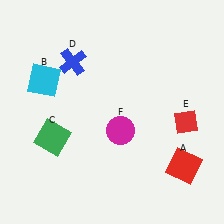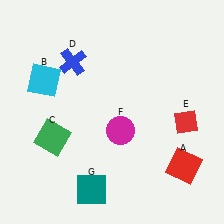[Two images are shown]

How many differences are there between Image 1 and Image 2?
There is 1 difference between the two images.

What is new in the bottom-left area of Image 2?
A teal square (G) was added in the bottom-left area of Image 2.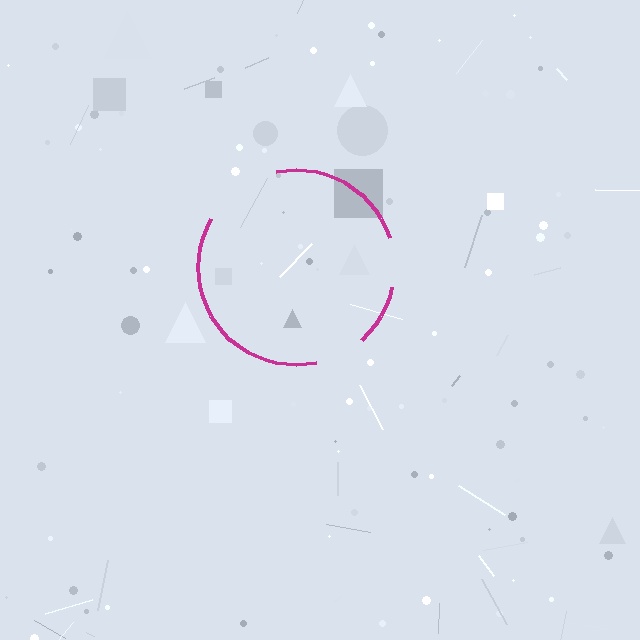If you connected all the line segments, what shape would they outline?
They would outline a circle.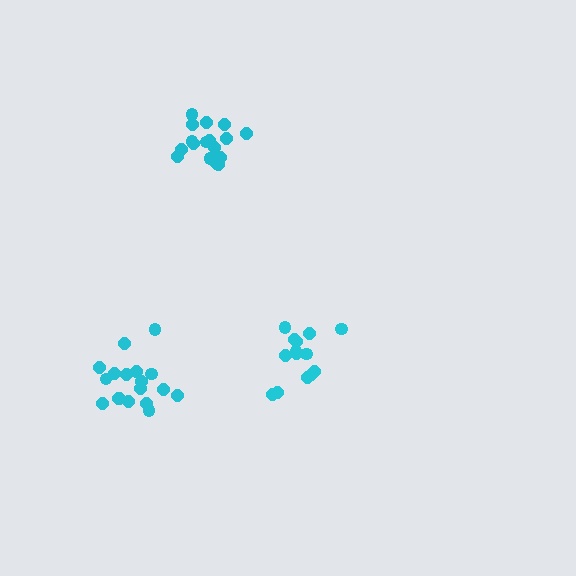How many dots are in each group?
Group 1: 17 dots, Group 2: 14 dots, Group 3: 18 dots (49 total).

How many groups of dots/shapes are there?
There are 3 groups.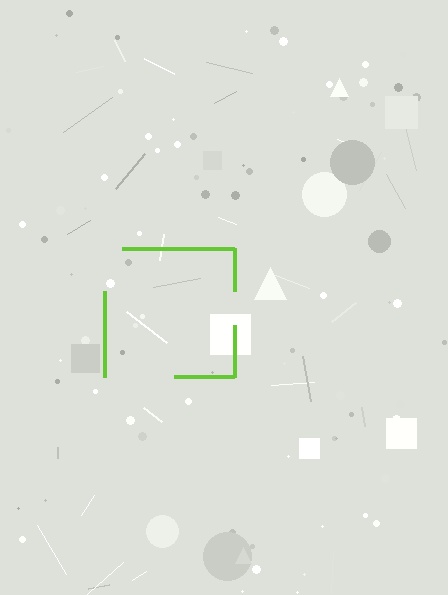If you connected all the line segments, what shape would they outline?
They would outline a square.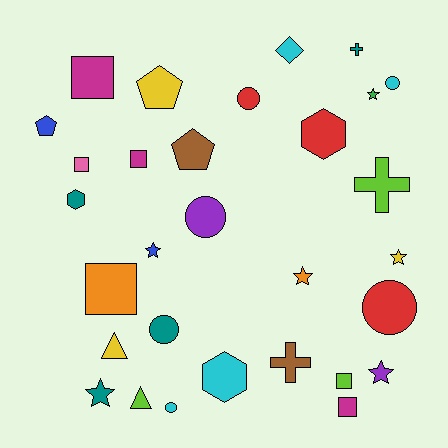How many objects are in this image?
There are 30 objects.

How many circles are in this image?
There are 6 circles.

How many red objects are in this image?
There are 3 red objects.